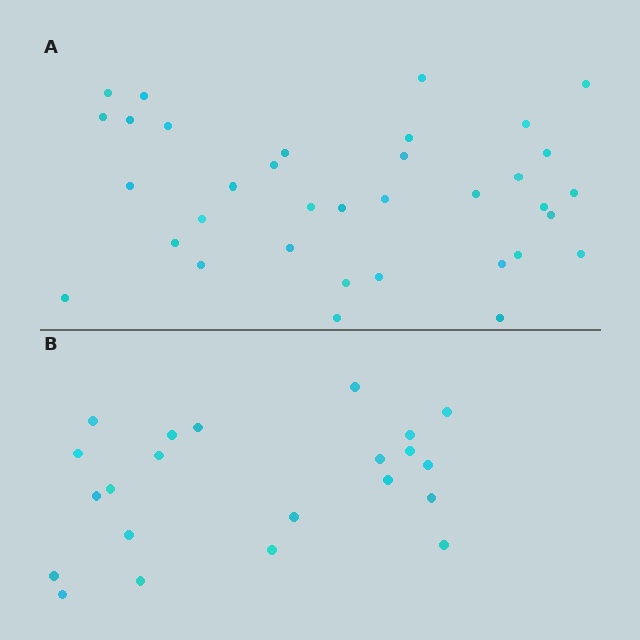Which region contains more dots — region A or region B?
Region A (the top region) has more dots.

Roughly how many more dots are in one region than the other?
Region A has approximately 15 more dots than region B.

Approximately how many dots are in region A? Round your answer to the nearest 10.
About 40 dots. (The exact count is 35, which rounds to 40.)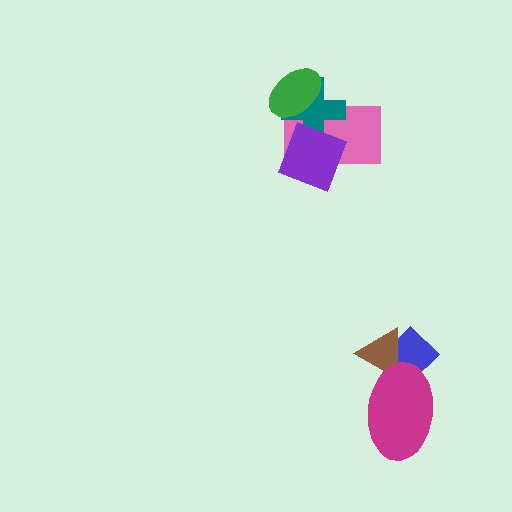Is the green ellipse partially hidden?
No, no other shape covers it.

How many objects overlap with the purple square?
2 objects overlap with the purple square.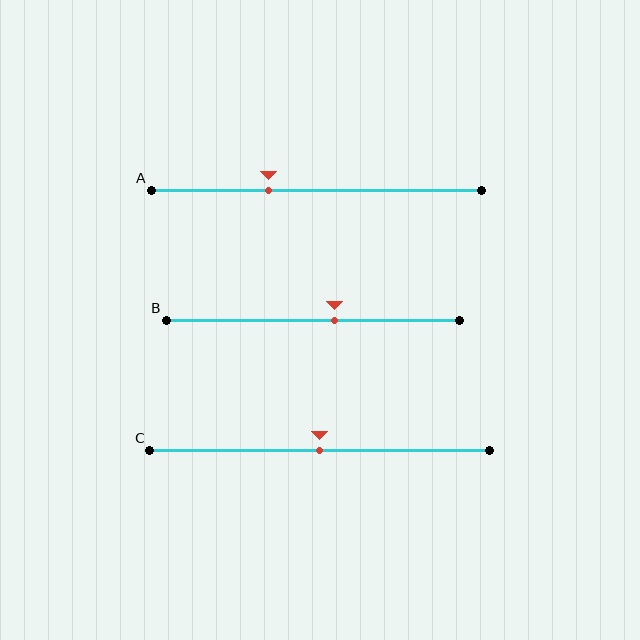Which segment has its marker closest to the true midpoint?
Segment C has its marker closest to the true midpoint.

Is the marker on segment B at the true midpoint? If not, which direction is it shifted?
No, the marker on segment B is shifted to the right by about 8% of the segment length.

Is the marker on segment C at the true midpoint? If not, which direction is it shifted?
Yes, the marker on segment C is at the true midpoint.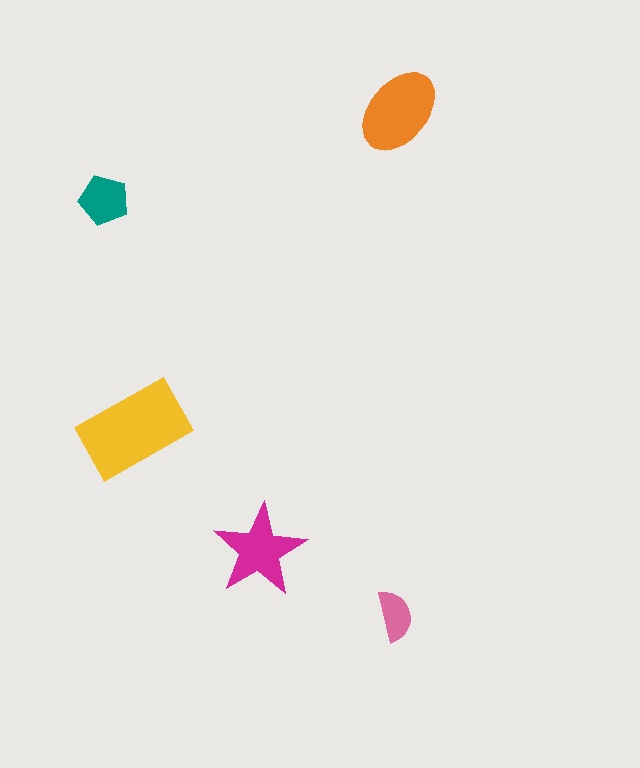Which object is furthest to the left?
The teal pentagon is leftmost.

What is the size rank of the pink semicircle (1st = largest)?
5th.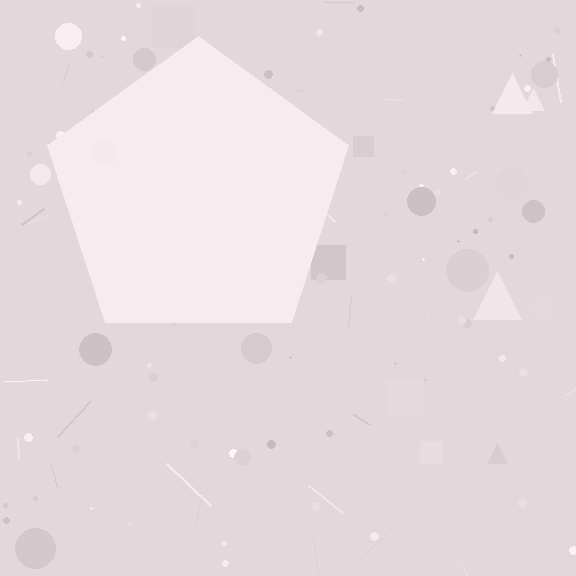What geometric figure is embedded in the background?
A pentagon is embedded in the background.